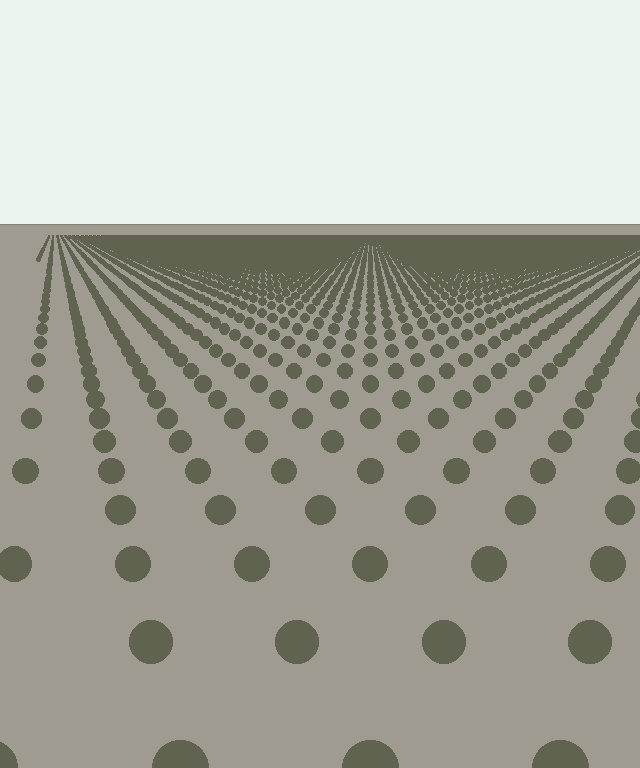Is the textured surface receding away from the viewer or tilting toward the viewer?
The surface is receding away from the viewer. Texture elements get smaller and denser toward the top.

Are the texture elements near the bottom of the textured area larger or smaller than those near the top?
Larger. Near the bottom, elements are closer to the viewer and appear at a bigger on-screen size.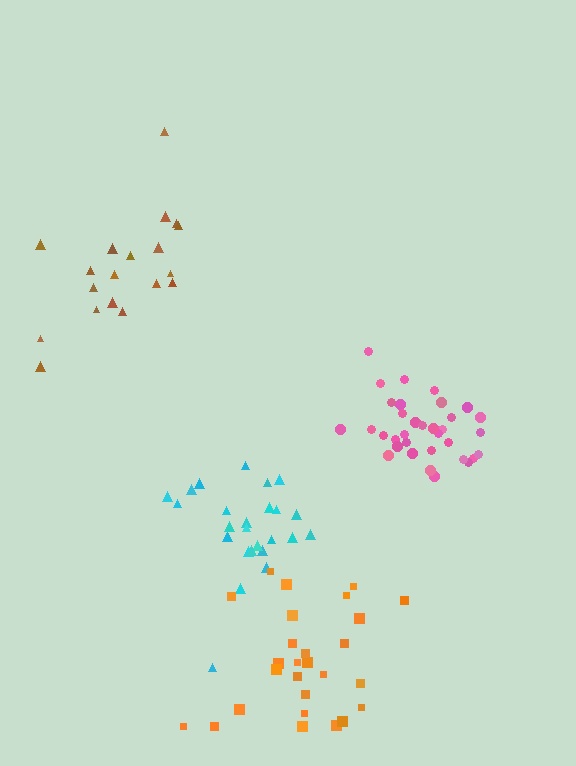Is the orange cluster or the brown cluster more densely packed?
Orange.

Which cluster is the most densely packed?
Pink.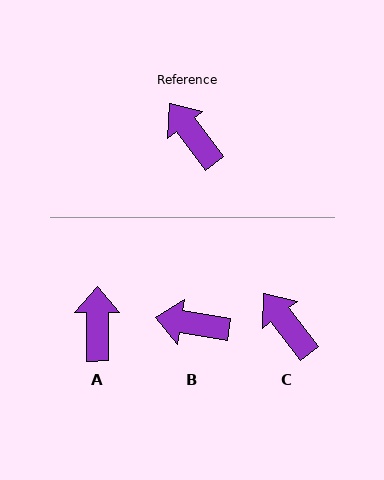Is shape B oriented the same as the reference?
No, it is off by about 44 degrees.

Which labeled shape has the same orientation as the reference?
C.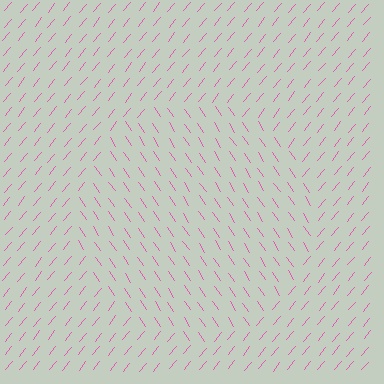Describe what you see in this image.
The image is filled with small pink line segments. A circle region in the image has lines oriented differently from the surrounding lines, creating a visible texture boundary.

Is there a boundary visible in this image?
Yes, there is a texture boundary formed by a change in line orientation.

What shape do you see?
I see a circle.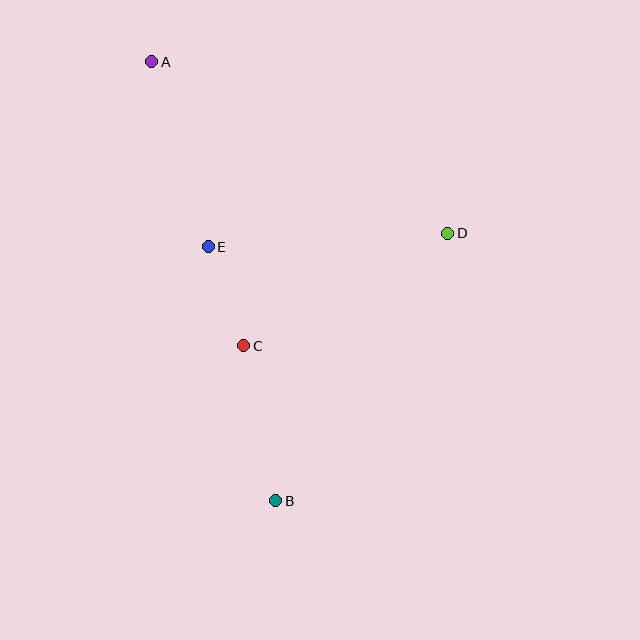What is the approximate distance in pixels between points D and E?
The distance between D and E is approximately 240 pixels.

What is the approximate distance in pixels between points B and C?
The distance between B and C is approximately 158 pixels.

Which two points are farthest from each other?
Points A and B are farthest from each other.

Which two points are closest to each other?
Points C and E are closest to each other.